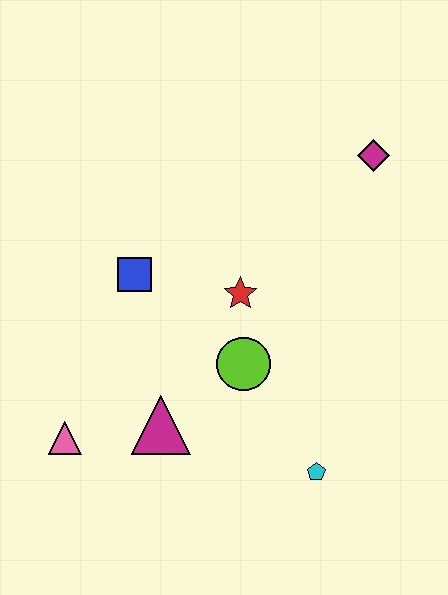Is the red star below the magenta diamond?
Yes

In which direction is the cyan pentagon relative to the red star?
The cyan pentagon is below the red star.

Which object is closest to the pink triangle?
The magenta triangle is closest to the pink triangle.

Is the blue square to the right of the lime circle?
No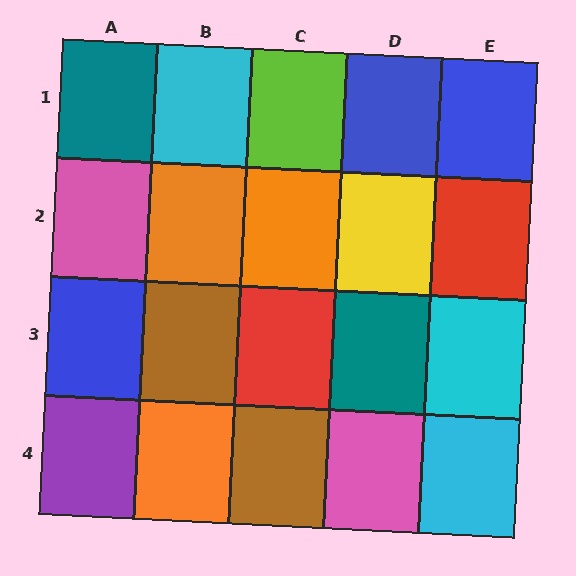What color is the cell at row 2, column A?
Pink.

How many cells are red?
2 cells are red.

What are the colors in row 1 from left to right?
Teal, cyan, lime, blue, blue.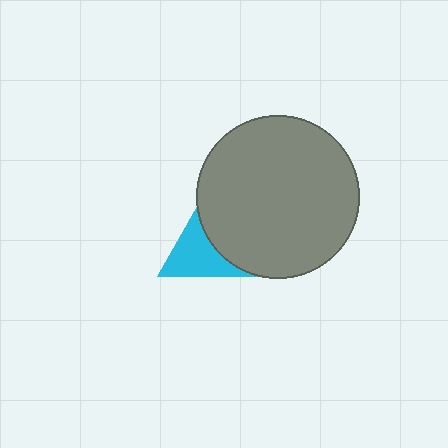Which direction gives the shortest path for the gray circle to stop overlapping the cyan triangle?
Moving right gives the shortest separation.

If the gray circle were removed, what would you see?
You would see the complete cyan triangle.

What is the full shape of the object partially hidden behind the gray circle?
The partially hidden object is a cyan triangle.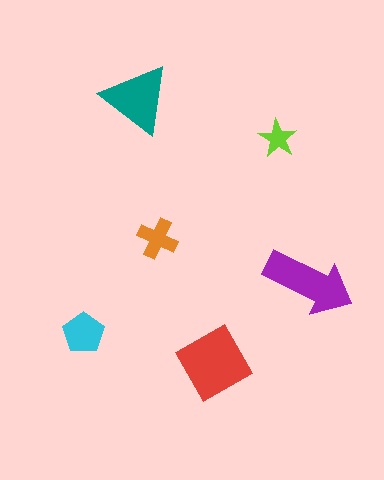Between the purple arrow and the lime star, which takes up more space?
The purple arrow.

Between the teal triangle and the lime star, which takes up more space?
The teal triangle.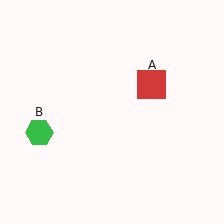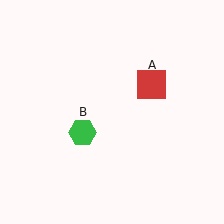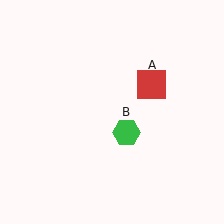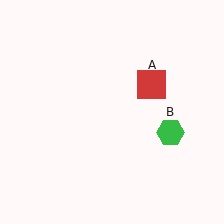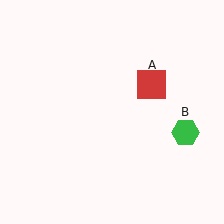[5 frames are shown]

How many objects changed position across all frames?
1 object changed position: green hexagon (object B).